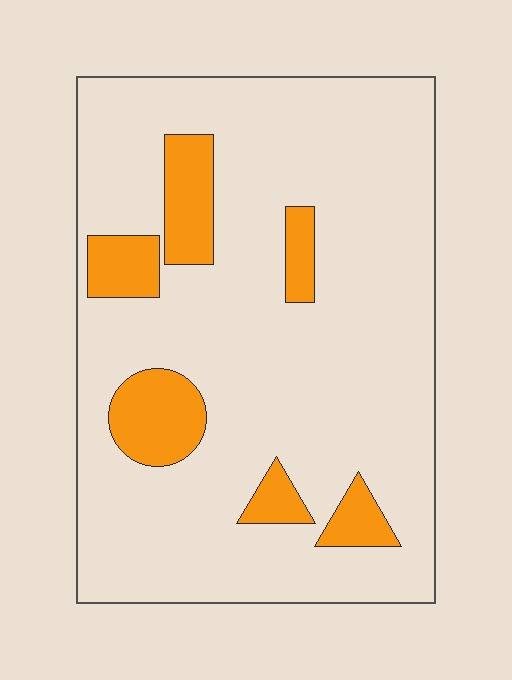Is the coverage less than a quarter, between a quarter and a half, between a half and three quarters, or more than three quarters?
Less than a quarter.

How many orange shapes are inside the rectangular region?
6.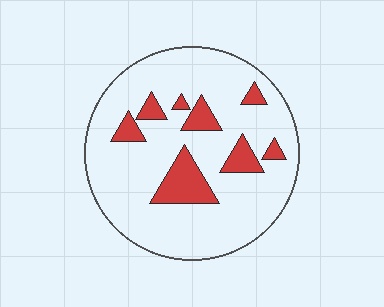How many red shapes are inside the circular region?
8.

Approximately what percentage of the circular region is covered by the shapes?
Approximately 15%.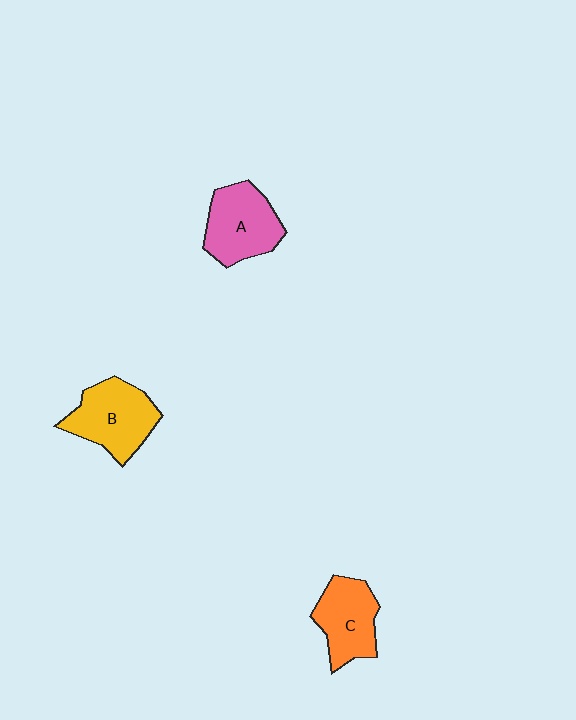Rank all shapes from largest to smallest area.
From largest to smallest: B (yellow), A (pink), C (orange).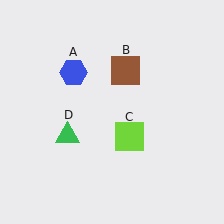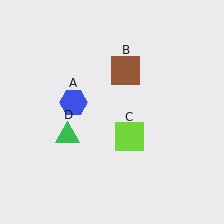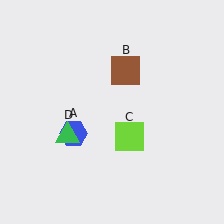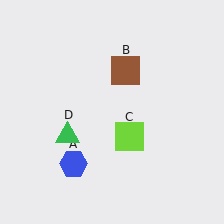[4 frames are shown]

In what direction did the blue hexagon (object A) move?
The blue hexagon (object A) moved down.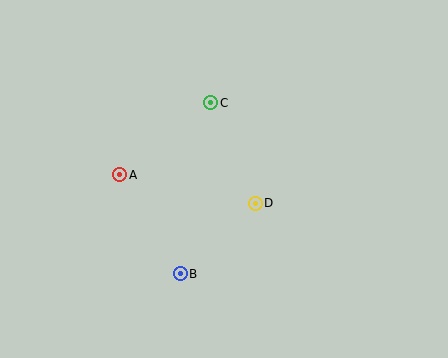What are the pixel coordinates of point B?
Point B is at (180, 274).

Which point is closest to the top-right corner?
Point C is closest to the top-right corner.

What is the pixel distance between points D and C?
The distance between D and C is 110 pixels.